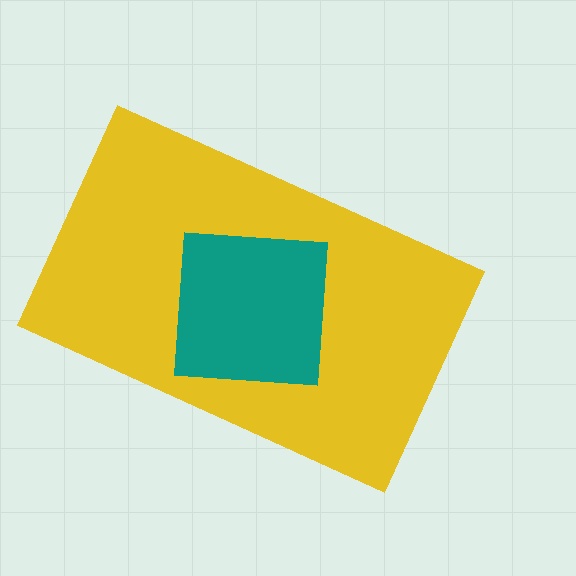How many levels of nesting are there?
2.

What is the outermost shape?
The yellow rectangle.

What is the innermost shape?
The teal square.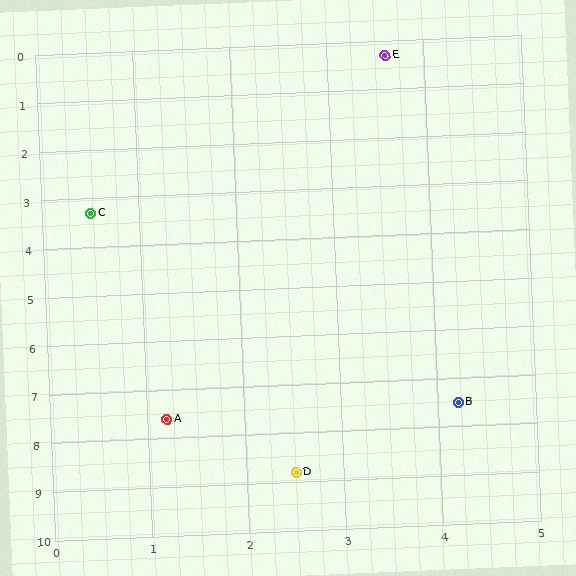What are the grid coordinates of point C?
Point C is at approximately (0.5, 3.3).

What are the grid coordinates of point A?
Point A is at approximately (1.2, 7.6).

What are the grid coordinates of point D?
Point D is at approximately (2.5, 8.8).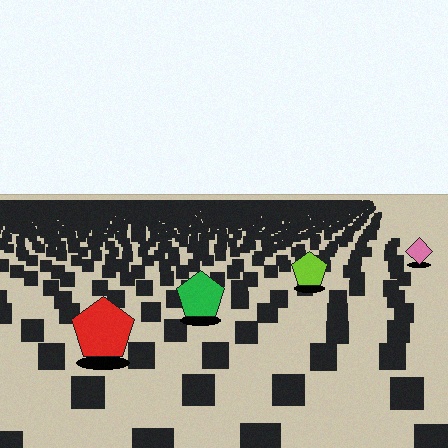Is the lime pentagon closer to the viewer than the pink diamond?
Yes. The lime pentagon is closer — you can tell from the texture gradient: the ground texture is coarser near it.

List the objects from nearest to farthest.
From nearest to farthest: the red pentagon, the green pentagon, the lime pentagon, the pink diamond.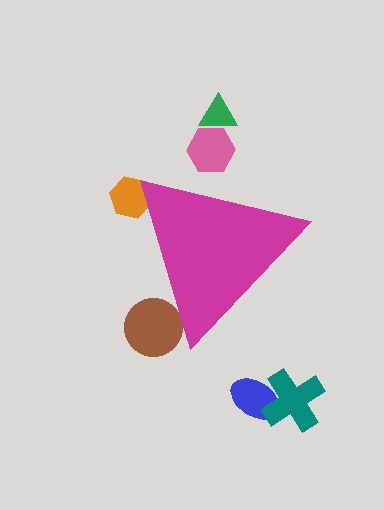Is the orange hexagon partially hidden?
Yes, the orange hexagon is partially hidden behind the magenta triangle.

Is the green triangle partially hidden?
No, the green triangle is fully visible.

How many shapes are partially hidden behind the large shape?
3 shapes are partially hidden.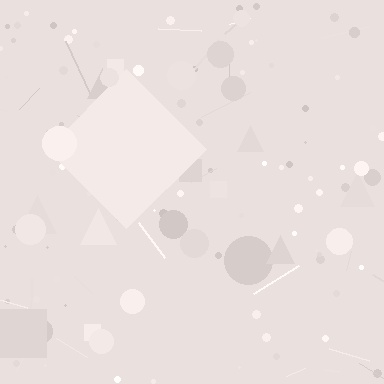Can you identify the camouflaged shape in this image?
The camouflaged shape is a diamond.